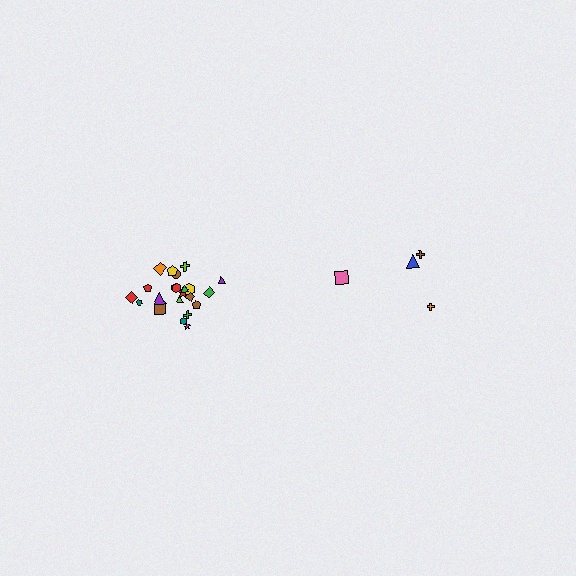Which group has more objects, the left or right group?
The left group.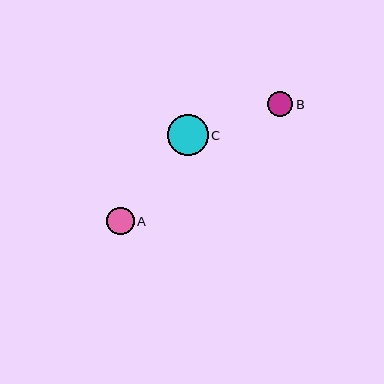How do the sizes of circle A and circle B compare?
Circle A and circle B are approximately the same size.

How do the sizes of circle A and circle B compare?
Circle A and circle B are approximately the same size.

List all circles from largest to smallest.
From largest to smallest: C, A, B.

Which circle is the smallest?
Circle B is the smallest with a size of approximately 25 pixels.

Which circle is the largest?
Circle C is the largest with a size of approximately 41 pixels.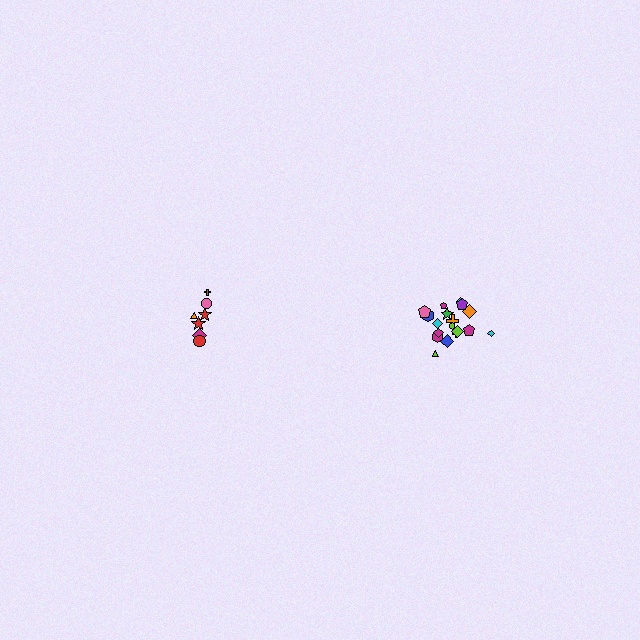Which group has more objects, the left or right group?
The right group.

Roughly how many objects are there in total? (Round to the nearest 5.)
Roughly 25 objects in total.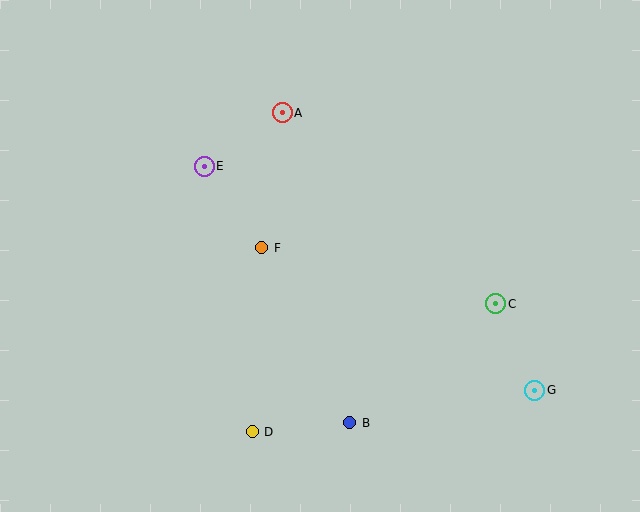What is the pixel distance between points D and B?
The distance between D and B is 98 pixels.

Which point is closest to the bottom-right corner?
Point G is closest to the bottom-right corner.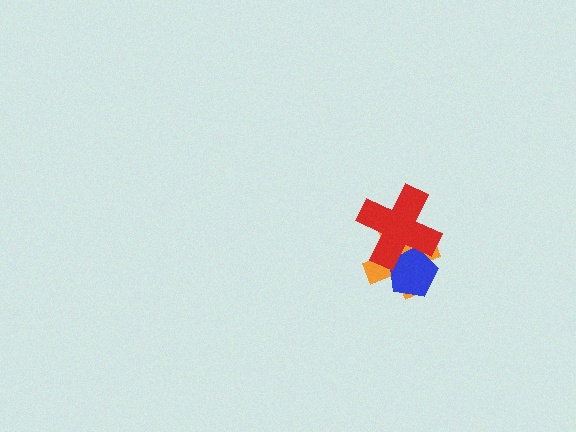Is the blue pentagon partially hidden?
Yes, it is partially covered by another shape.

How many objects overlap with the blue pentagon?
2 objects overlap with the blue pentagon.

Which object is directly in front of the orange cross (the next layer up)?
The blue pentagon is directly in front of the orange cross.